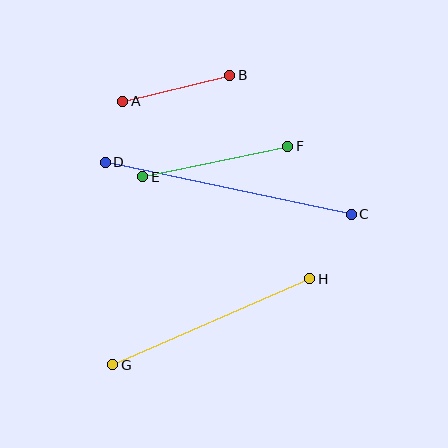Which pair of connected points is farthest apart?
Points C and D are farthest apart.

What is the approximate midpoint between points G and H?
The midpoint is at approximately (211, 322) pixels.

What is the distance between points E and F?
The distance is approximately 148 pixels.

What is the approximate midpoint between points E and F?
The midpoint is at approximately (215, 162) pixels.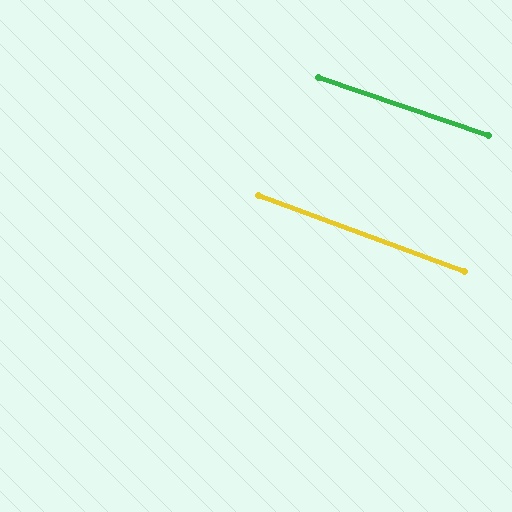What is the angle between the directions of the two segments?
Approximately 2 degrees.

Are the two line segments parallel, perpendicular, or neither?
Parallel — their directions differ by only 1.7°.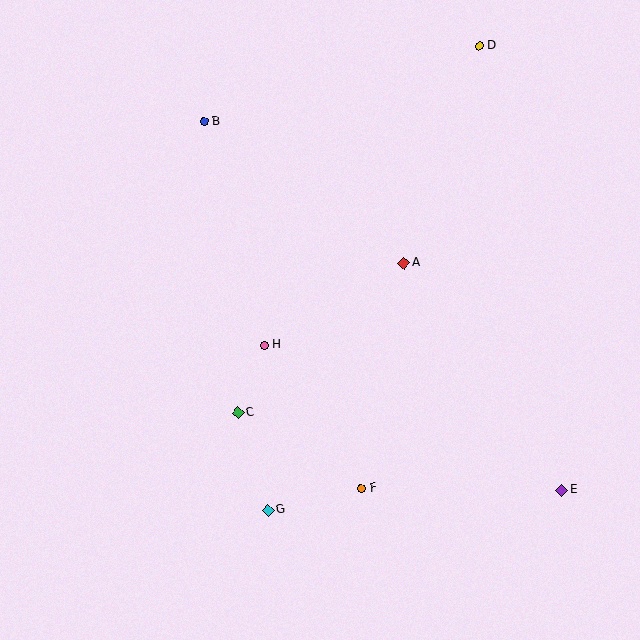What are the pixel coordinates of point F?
Point F is at (361, 488).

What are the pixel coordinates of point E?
Point E is at (562, 490).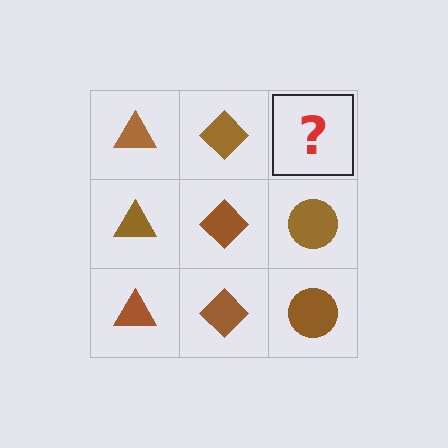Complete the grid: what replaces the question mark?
The question mark should be replaced with a brown circle.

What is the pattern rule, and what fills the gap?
The rule is that each column has a consistent shape. The gap should be filled with a brown circle.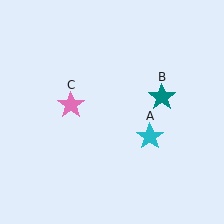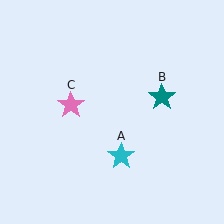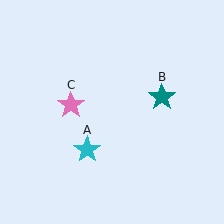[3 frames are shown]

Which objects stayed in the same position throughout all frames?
Teal star (object B) and pink star (object C) remained stationary.